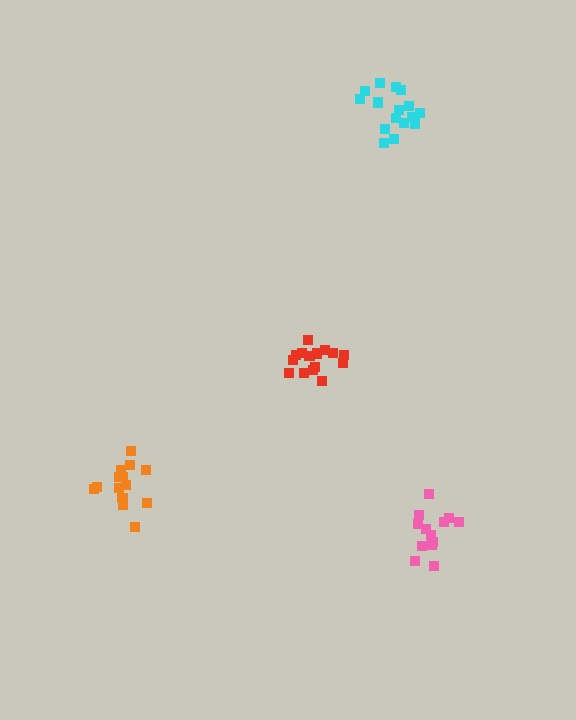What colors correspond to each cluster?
The clusters are colored: red, pink, cyan, orange.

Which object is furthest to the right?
The pink cluster is rightmost.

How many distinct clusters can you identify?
There are 4 distinct clusters.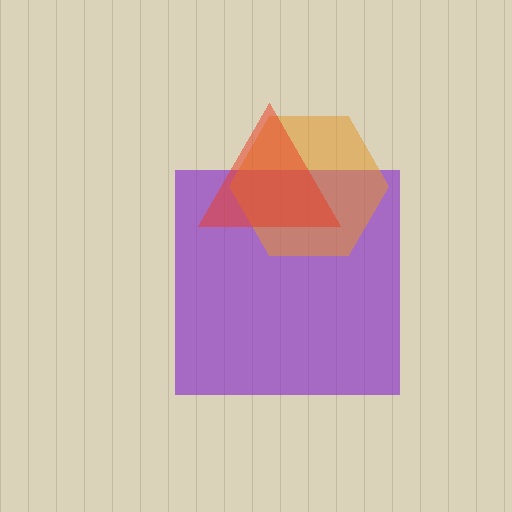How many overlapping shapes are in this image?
There are 3 overlapping shapes in the image.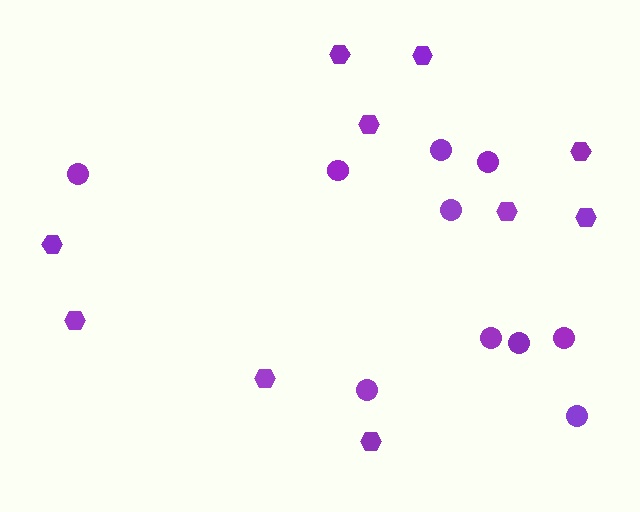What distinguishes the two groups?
There are 2 groups: one group of hexagons (10) and one group of circles (10).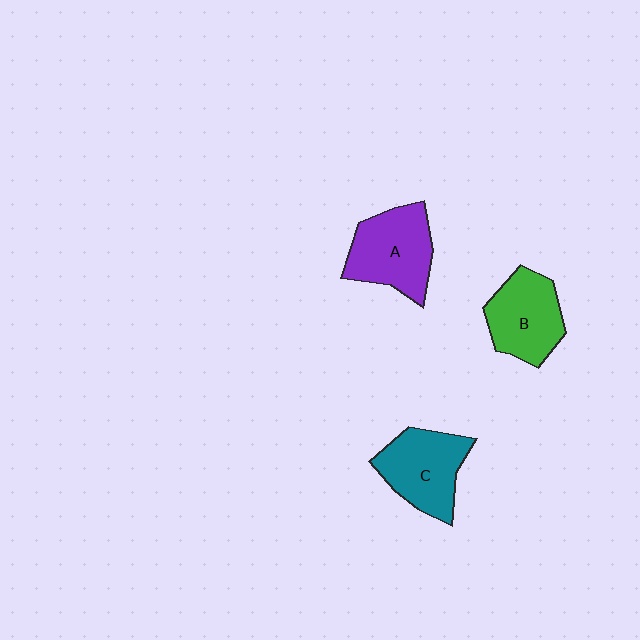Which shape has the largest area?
Shape A (purple).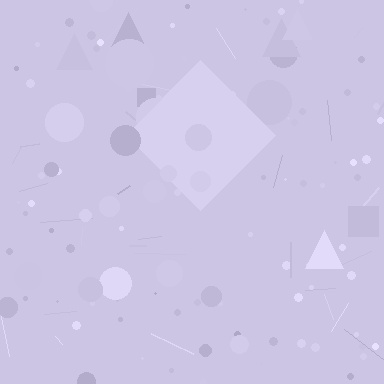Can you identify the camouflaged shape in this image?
The camouflaged shape is a diamond.